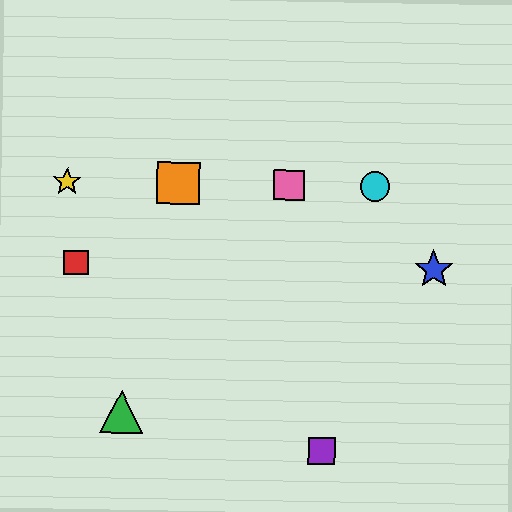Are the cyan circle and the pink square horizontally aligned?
Yes, both are at y≈187.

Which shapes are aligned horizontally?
The yellow star, the orange square, the cyan circle, the pink square are aligned horizontally.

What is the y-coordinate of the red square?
The red square is at y≈263.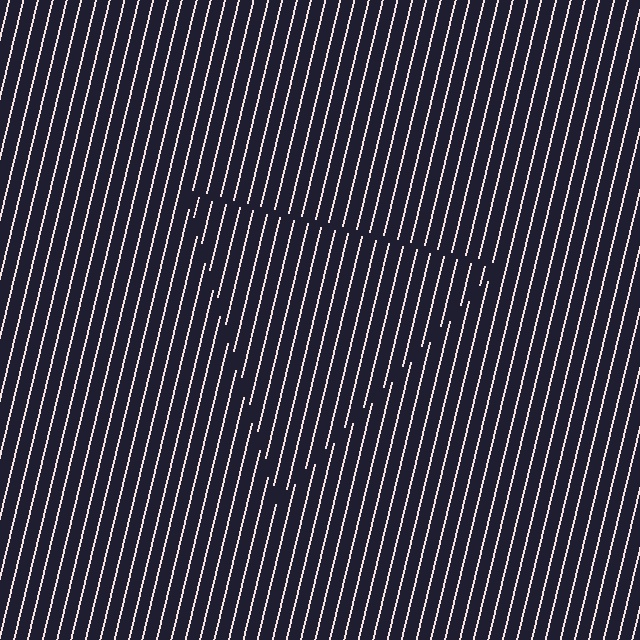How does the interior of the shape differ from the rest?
The interior of the shape contains the same grating, shifted by half a period — the contour is defined by the phase discontinuity where line-ends from the inner and outer gratings abut.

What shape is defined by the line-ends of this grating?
An illusory triangle. The interior of the shape contains the same grating, shifted by half a period — the contour is defined by the phase discontinuity where line-ends from the inner and outer gratings abut.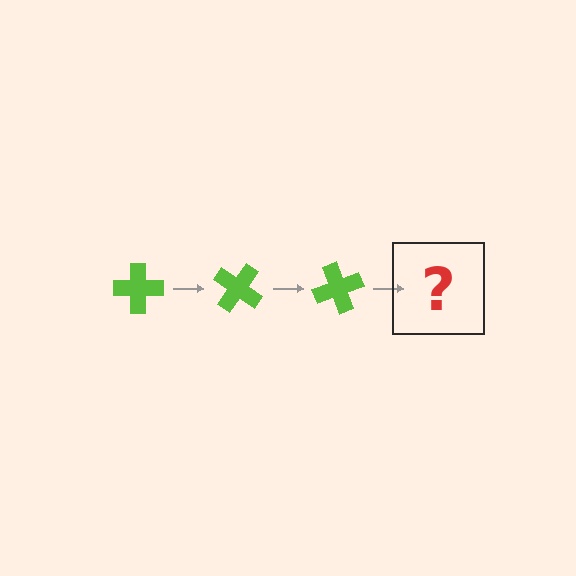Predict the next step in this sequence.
The next step is a lime cross rotated 105 degrees.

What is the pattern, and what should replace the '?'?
The pattern is that the cross rotates 35 degrees each step. The '?' should be a lime cross rotated 105 degrees.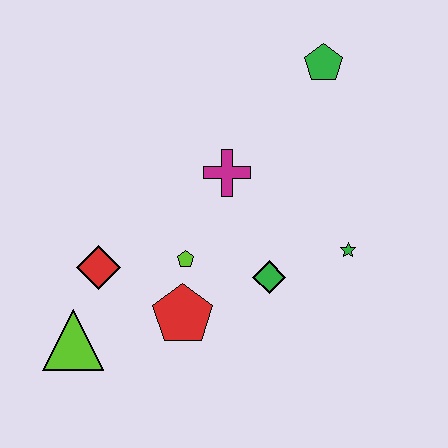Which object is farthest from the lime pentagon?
The green pentagon is farthest from the lime pentagon.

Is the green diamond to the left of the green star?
Yes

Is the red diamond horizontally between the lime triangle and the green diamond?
Yes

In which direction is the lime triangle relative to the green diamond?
The lime triangle is to the left of the green diamond.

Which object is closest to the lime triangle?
The red diamond is closest to the lime triangle.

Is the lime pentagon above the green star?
No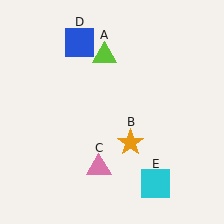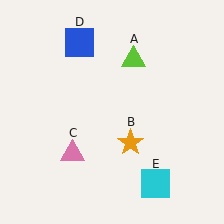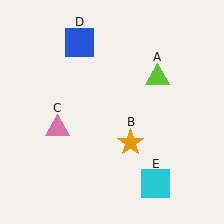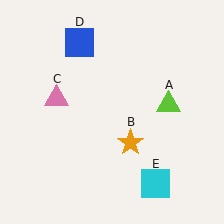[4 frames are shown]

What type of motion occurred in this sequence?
The lime triangle (object A), pink triangle (object C) rotated clockwise around the center of the scene.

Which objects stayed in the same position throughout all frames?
Orange star (object B) and blue square (object D) and cyan square (object E) remained stationary.